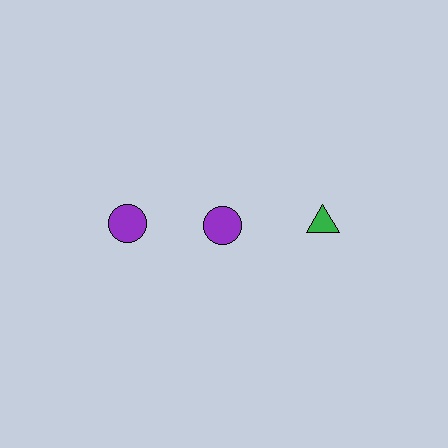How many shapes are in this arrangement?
There are 3 shapes arranged in a grid pattern.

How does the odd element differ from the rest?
It differs in both color (green instead of purple) and shape (triangle instead of circle).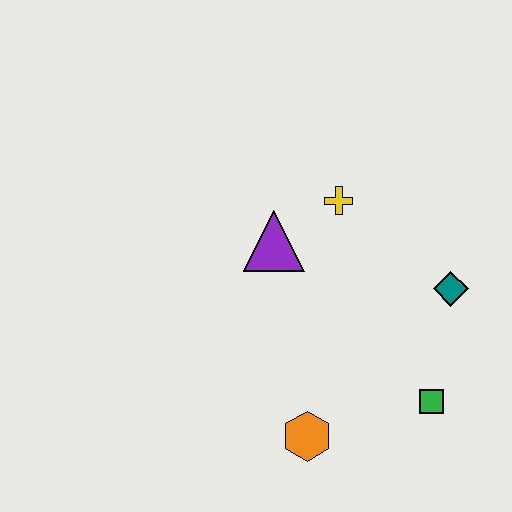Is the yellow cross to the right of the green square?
No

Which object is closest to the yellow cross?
The purple triangle is closest to the yellow cross.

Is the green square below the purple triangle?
Yes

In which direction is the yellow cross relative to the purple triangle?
The yellow cross is to the right of the purple triangle.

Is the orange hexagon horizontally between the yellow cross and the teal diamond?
No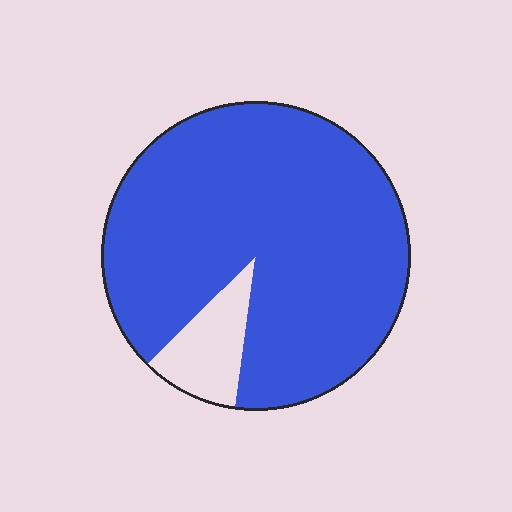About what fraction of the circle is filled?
About nine tenths (9/10).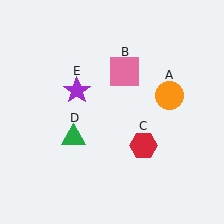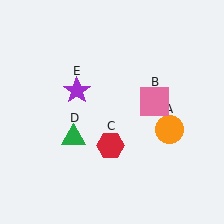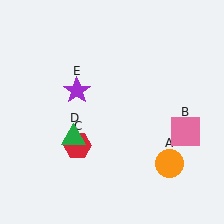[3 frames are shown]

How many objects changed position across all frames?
3 objects changed position: orange circle (object A), pink square (object B), red hexagon (object C).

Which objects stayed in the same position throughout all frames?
Green triangle (object D) and purple star (object E) remained stationary.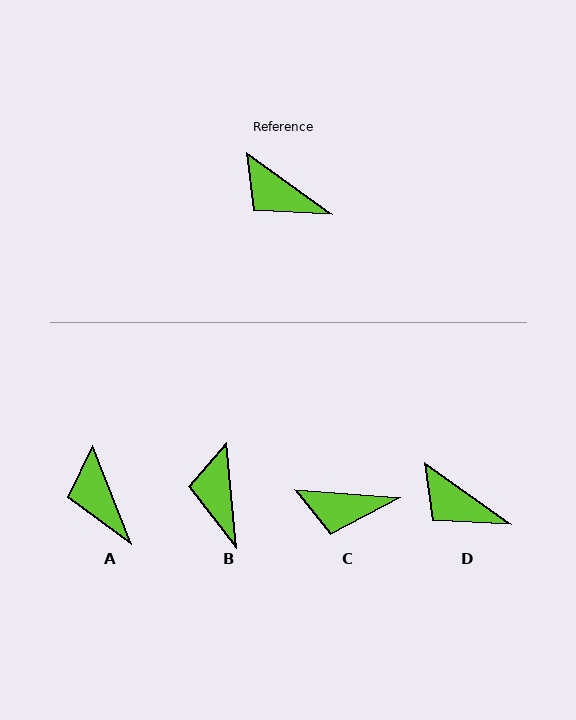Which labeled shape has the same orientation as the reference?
D.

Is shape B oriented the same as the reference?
No, it is off by about 49 degrees.